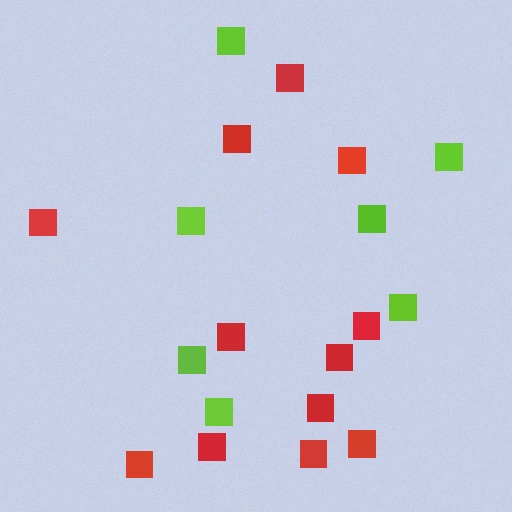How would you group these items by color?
There are 2 groups: one group of red squares (12) and one group of lime squares (7).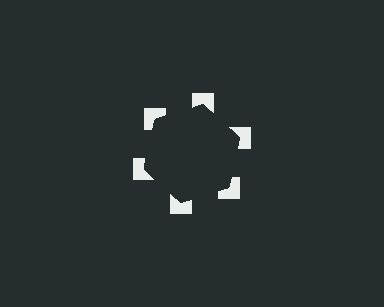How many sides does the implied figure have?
6 sides.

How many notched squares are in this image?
There are 6 — one at each vertex of the illusory hexagon.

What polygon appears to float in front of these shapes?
An illusory hexagon — its edges are inferred from the aligned wedge cuts in the notched squares, not physically drawn.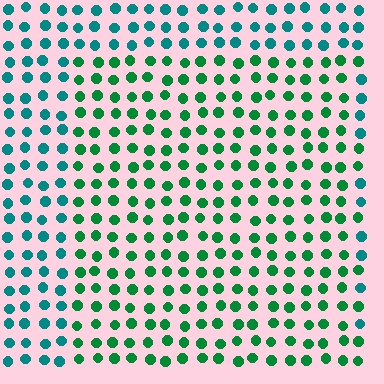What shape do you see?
I see a rectangle.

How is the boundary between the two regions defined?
The boundary is defined purely by a slight shift in hue (about 35 degrees). Spacing, size, and orientation are identical on both sides.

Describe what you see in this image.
The image is filled with small teal elements in a uniform arrangement. A rectangle-shaped region is visible where the elements are tinted to a slightly different hue, forming a subtle color boundary.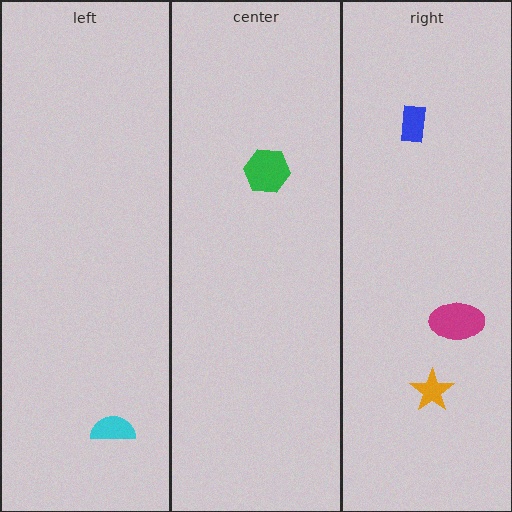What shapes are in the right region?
The blue rectangle, the magenta ellipse, the orange star.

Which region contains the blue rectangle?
The right region.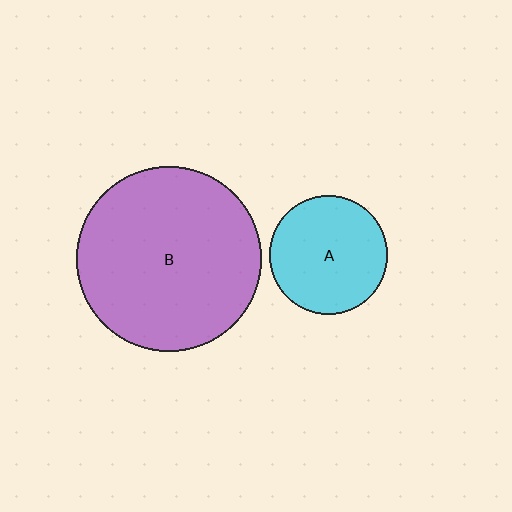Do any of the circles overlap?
No, none of the circles overlap.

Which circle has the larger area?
Circle B (purple).